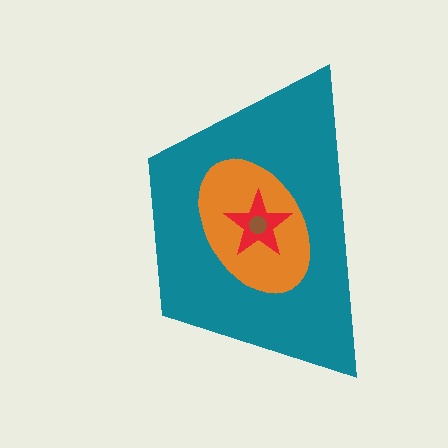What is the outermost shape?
The teal trapezoid.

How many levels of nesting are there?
4.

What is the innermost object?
The brown circle.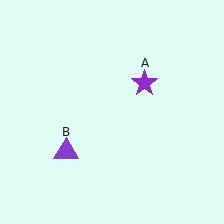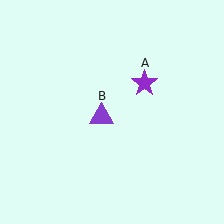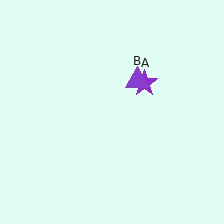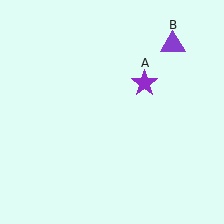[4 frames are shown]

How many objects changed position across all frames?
1 object changed position: purple triangle (object B).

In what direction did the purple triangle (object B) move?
The purple triangle (object B) moved up and to the right.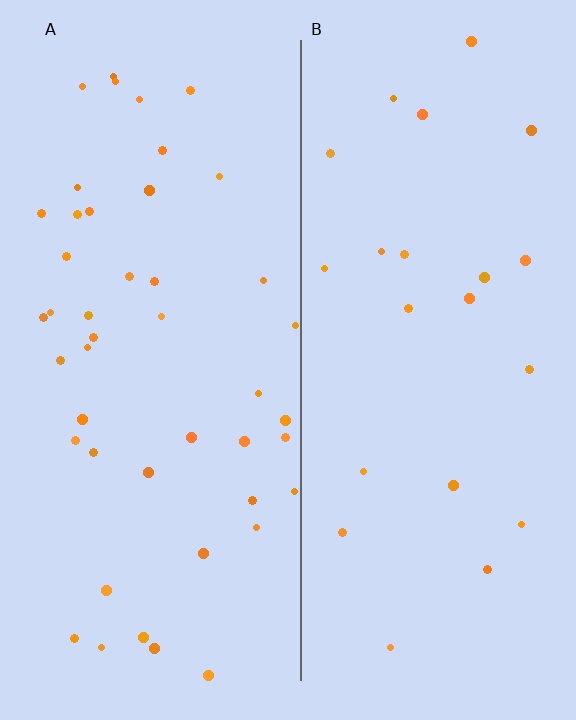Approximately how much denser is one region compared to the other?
Approximately 2.0× — region A over region B.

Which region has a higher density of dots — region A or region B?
A (the left).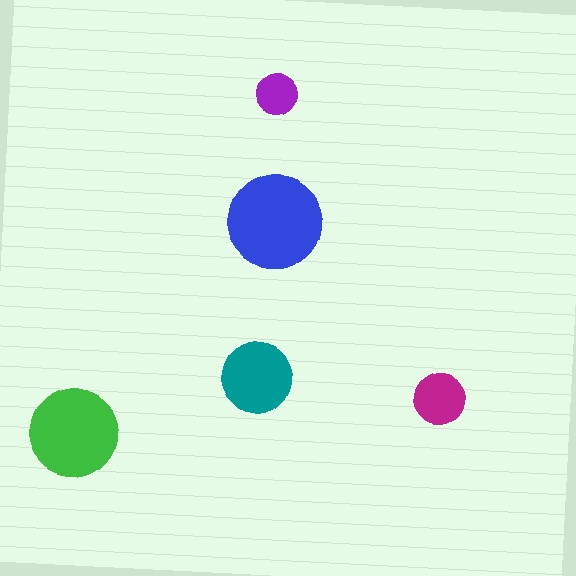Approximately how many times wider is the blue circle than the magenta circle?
About 2 times wider.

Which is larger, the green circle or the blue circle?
The blue one.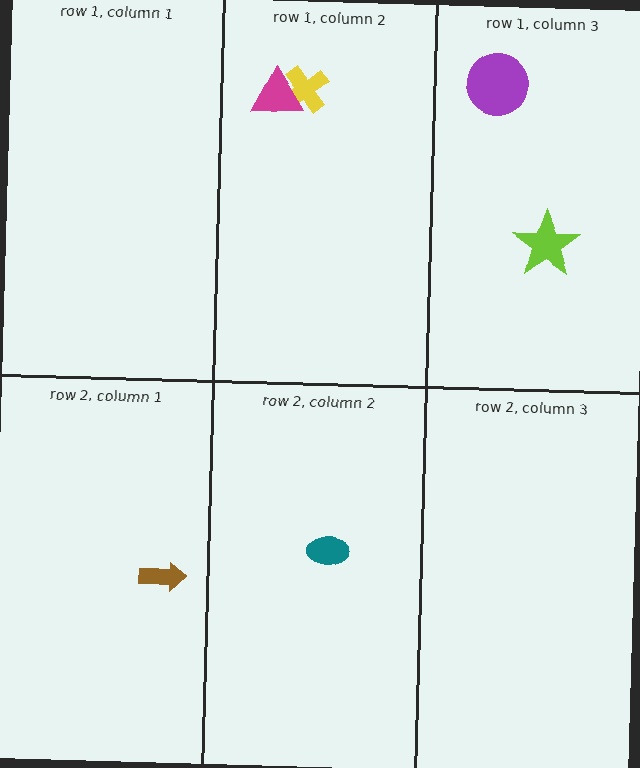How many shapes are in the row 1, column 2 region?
2.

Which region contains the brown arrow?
The row 2, column 1 region.